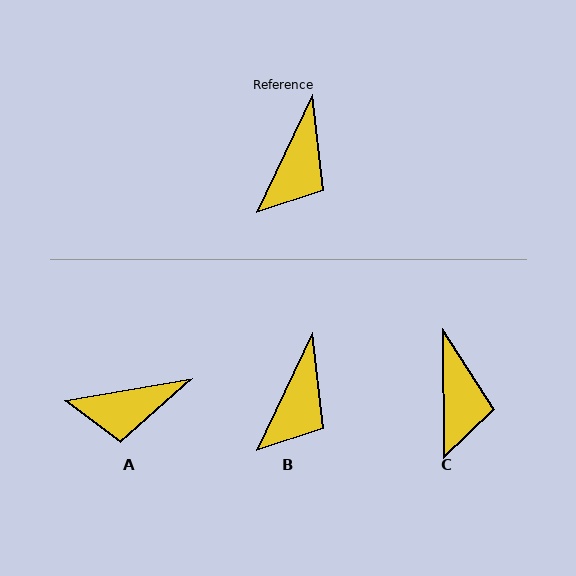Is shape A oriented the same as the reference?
No, it is off by about 55 degrees.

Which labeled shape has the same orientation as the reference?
B.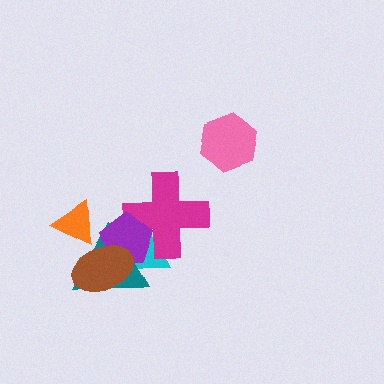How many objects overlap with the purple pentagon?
4 objects overlap with the purple pentagon.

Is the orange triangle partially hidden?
No, no other shape covers it.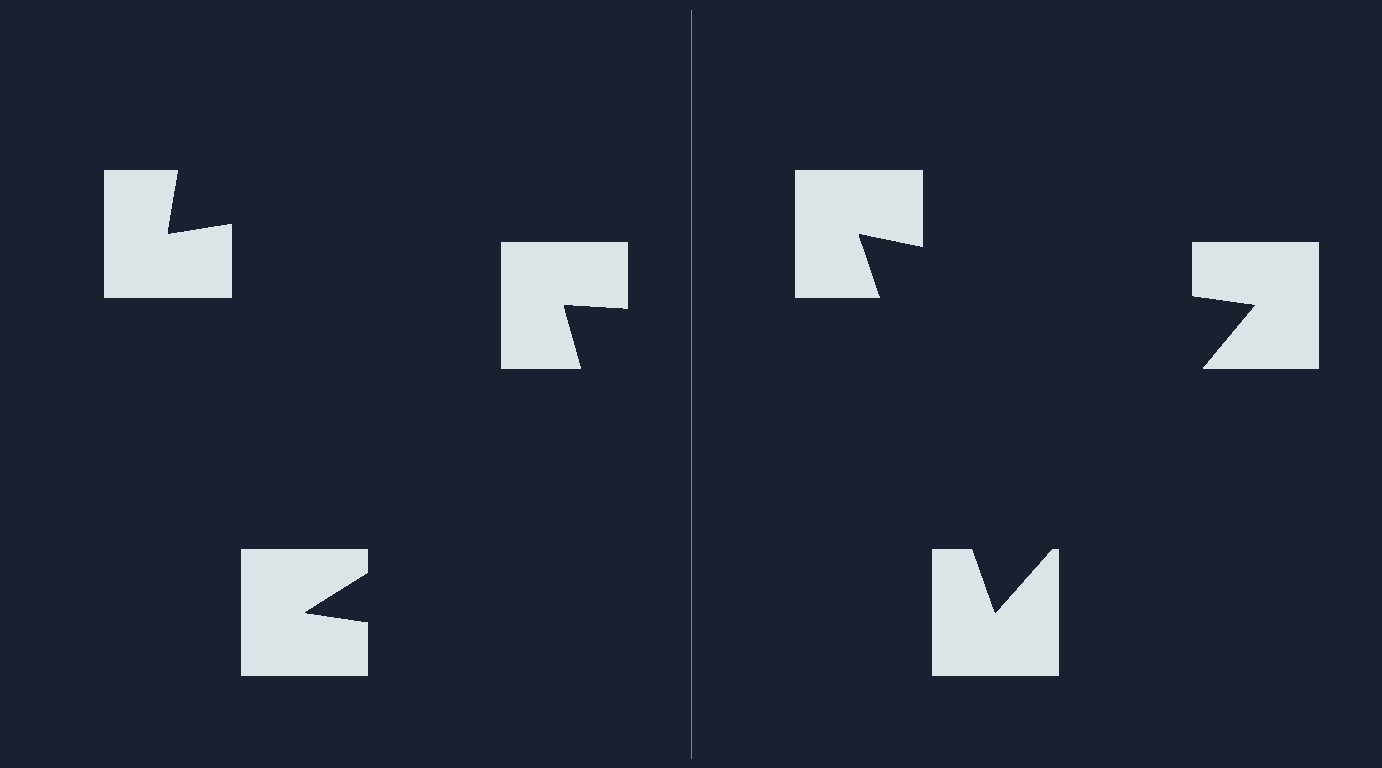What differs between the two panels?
The notched squares are positioned identically on both sides; only the wedge orientations differ. On the right they align to a triangle; on the left they are misaligned.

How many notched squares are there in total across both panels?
6 — 3 on each side.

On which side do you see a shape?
An illusory triangle appears on the right side. On the left side the wedge cuts are rotated, so no coherent shape forms.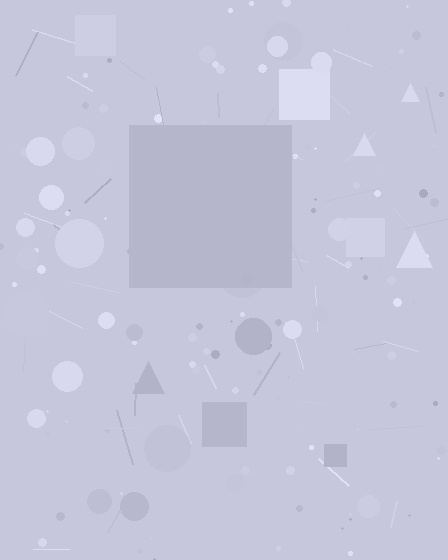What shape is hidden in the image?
A square is hidden in the image.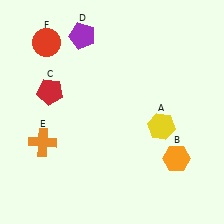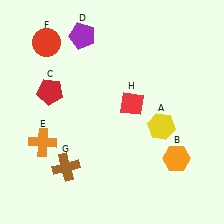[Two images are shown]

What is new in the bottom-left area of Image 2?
A brown cross (G) was added in the bottom-left area of Image 2.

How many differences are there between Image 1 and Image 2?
There are 2 differences between the two images.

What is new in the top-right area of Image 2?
A red diamond (H) was added in the top-right area of Image 2.